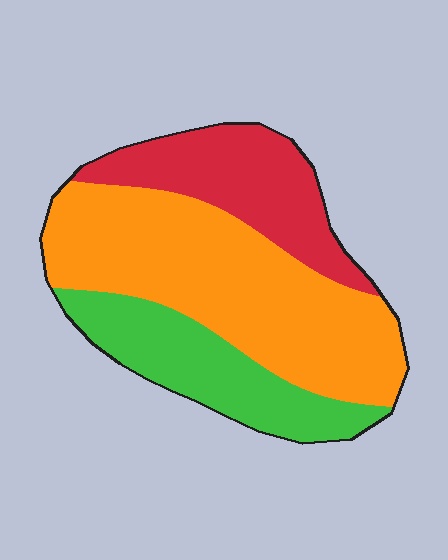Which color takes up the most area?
Orange, at roughly 50%.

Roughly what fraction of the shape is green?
Green takes up about one quarter (1/4) of the shape.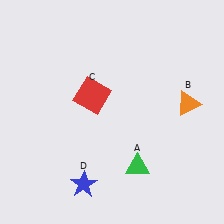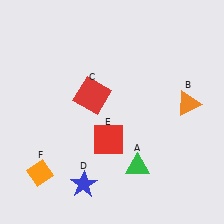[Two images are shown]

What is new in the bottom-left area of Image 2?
An orange diamond (F) was added in the bottom-left area of Image 2.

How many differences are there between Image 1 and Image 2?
There are 2 differences between the two images.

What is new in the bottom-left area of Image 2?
A red square (E) was added in the bottom-left area of Image 2.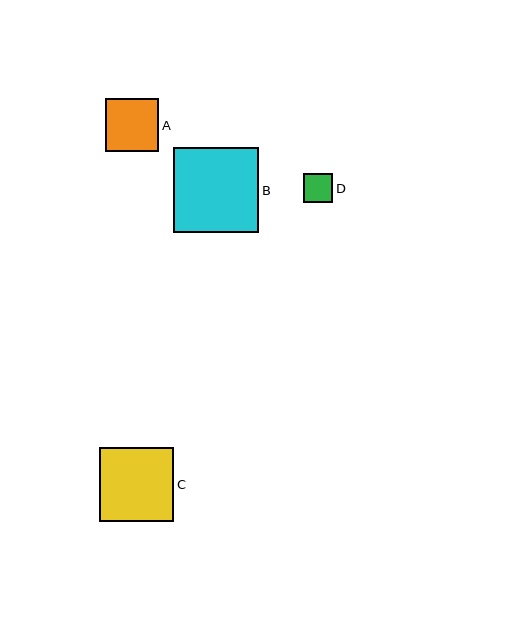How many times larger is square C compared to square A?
Square C is approximately 1.4 times the size of square A.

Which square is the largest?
Square B is the largest with a size of approximately 85 pixels.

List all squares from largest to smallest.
From largest to smallest: B, C, A, D.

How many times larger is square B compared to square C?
Square B is approximately 1.1 times the size of square C.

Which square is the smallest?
Square D is the smallest with a size of approximately 29 pixels.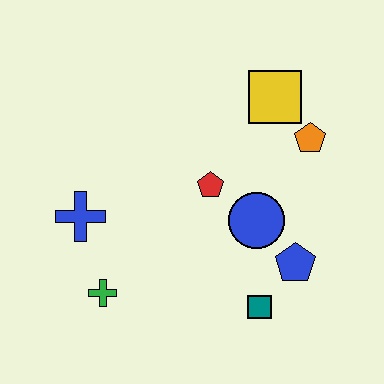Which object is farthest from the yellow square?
The green cross is farthest from the yellow square.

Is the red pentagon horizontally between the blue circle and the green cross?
Yes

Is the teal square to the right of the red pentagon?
Yes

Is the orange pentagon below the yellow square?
Yes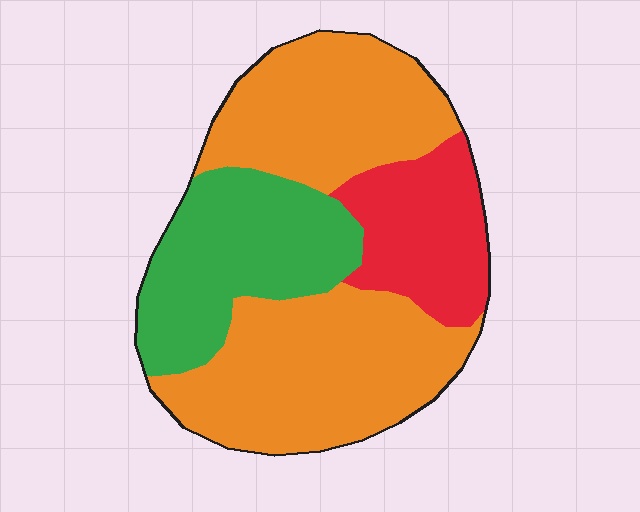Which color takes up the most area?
Orange, at roughly 55%.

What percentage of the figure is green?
Green covers around 25% of the figure.